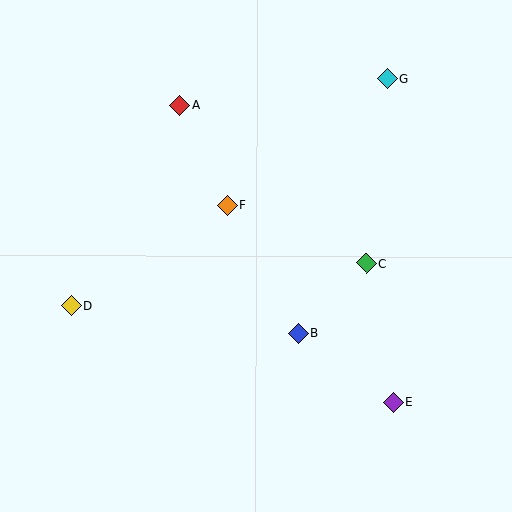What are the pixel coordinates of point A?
Point A is at (180, 105).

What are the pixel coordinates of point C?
Point C is at (366, 263).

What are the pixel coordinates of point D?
Point D is at (71, 306).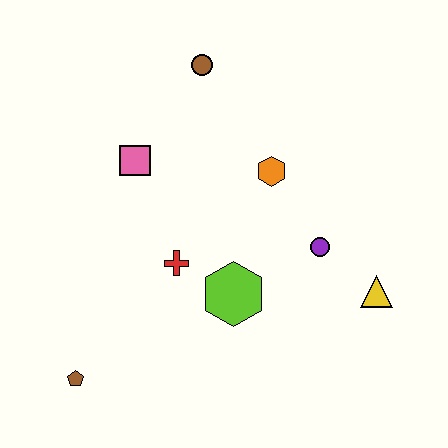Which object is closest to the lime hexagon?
The red cross is closest to the lime hexagon.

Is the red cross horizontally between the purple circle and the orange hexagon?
No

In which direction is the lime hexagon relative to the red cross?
The lime hexagon is to the right of the red cross.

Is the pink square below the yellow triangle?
No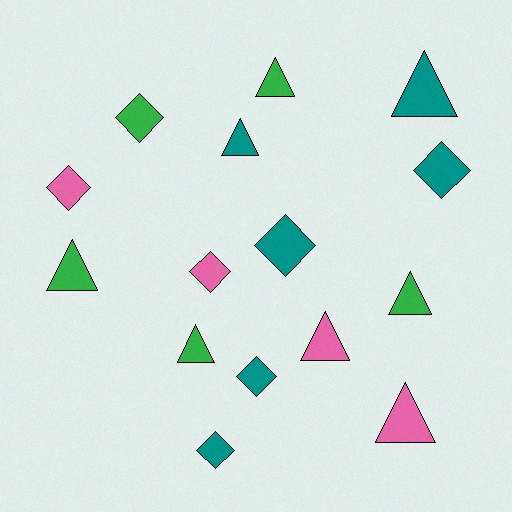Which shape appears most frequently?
Triangle, with 8 objects.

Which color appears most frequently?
Teal, with 6 objects.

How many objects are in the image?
There are 15 objects.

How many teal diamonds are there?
There are 4 teal diamonds.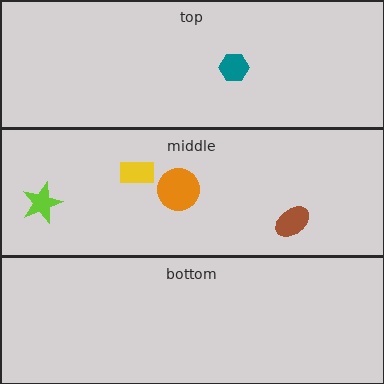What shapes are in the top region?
The teal hexagon.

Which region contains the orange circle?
The middle region.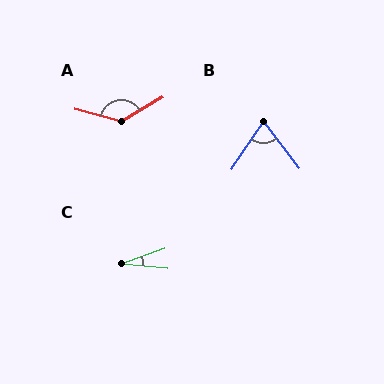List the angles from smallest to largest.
C (25°), B (71°), A (134°).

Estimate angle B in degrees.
Approximately 71 degrees.